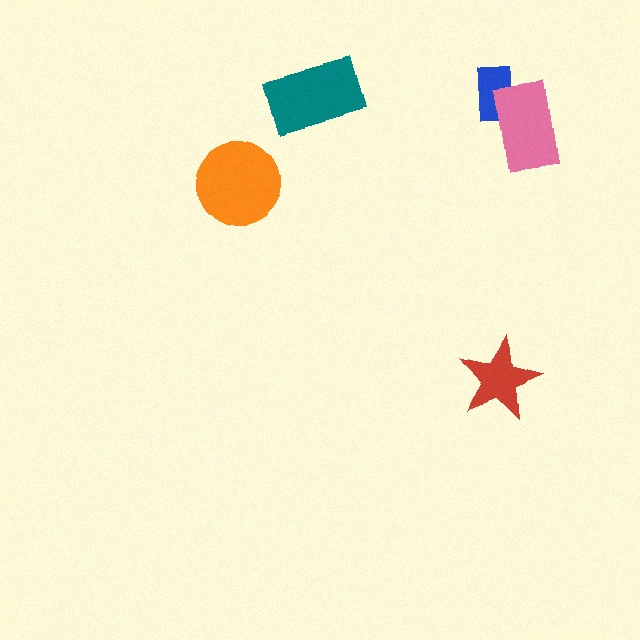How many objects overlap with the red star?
0 objects overlap with the red star.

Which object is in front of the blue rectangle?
The pink rectangle is in front of the blue rectangle.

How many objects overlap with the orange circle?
0 objects overlap with the orange circle.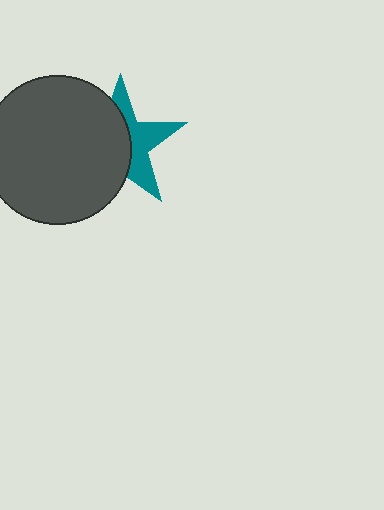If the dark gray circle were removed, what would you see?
You would see the complete teal star.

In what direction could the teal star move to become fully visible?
The teal star could move right. That would shift it out from behind the dark gray circle entirely.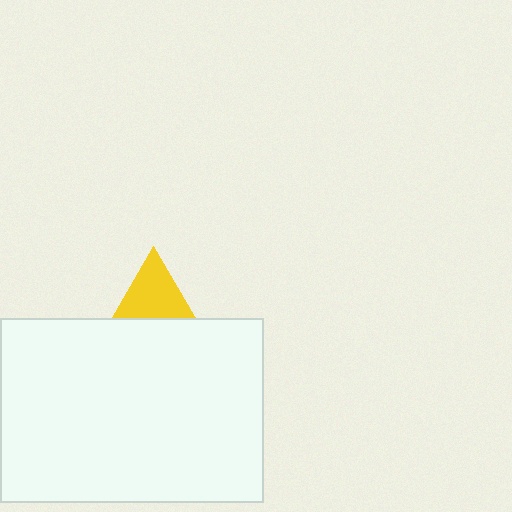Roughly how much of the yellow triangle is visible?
A small part of it is visible (roughly 41%).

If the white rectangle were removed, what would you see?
You would see the complete yellow triangle.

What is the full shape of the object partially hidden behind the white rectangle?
The partially hidden object is a yellow triangle.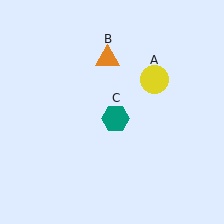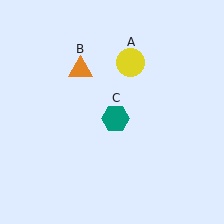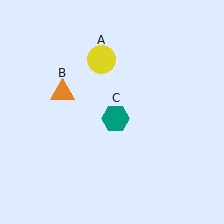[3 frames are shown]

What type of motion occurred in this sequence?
The yellow circle (object A), orange triangle (object B) rotated counterclockwise around the center of the scene.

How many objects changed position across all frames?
2 objects changed position: yellow circle (object A), orange triangle (object B).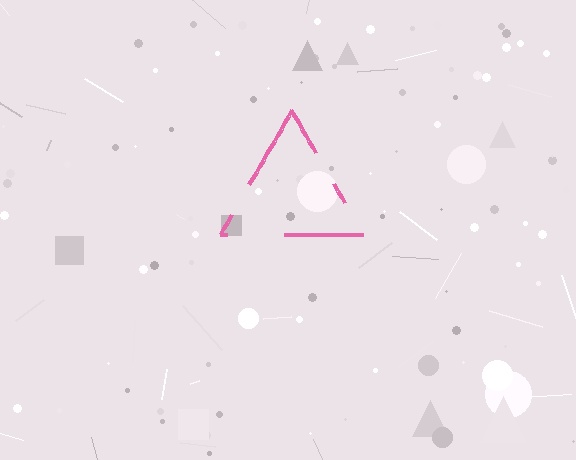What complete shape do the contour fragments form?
The contour fragments form a triangle.